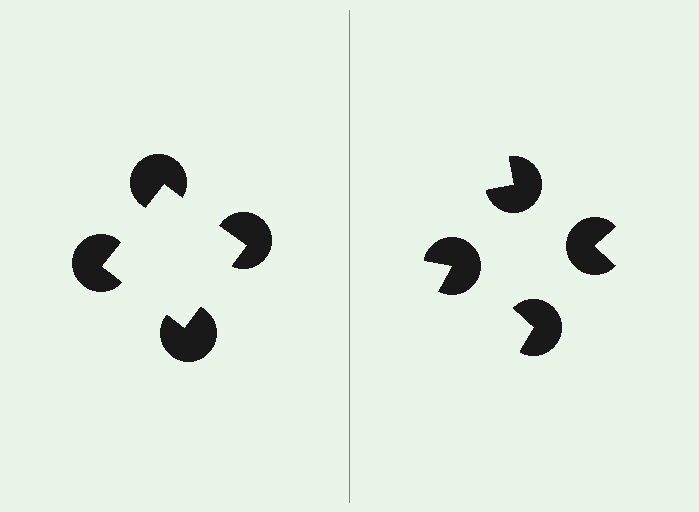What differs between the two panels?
The pac-man discs are positioned identically on both sides; only the wedge orientations differ. On the left they align to a square; on the right they are misaligned.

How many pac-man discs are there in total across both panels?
8 — 4 on each side.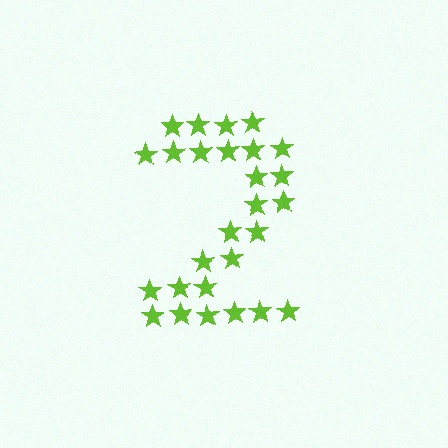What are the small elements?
The small elements are stars.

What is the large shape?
The large shape is the digit 2.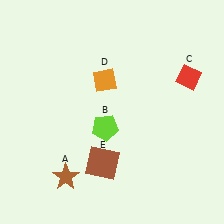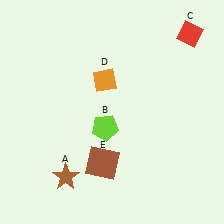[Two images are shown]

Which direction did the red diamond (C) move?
The red diamond (C) moved up.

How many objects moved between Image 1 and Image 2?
1 object moved between the two images.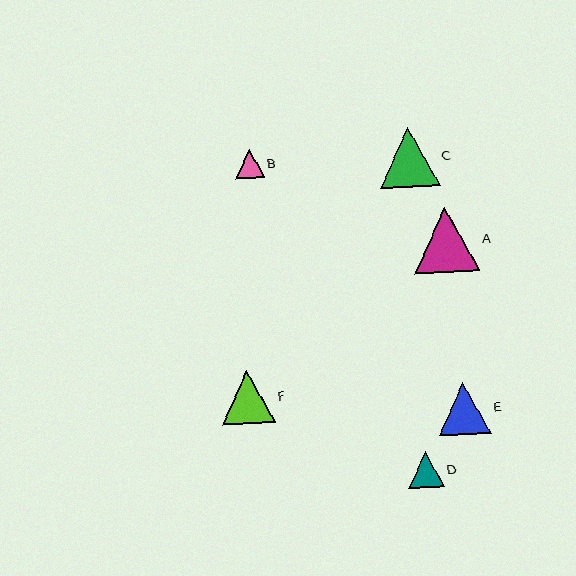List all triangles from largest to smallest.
From largest to smallest: A, C, F, E, D, B.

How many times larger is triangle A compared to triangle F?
Triangle A is approximately 1.2 times the size of triangle F.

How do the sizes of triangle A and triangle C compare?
Triangle A and triangle C are approximately the same size.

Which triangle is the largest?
Triangle A is the largest with a size of approximately 65 pixels.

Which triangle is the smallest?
Triangle B is the smallest with a size of approximately 29 pixels.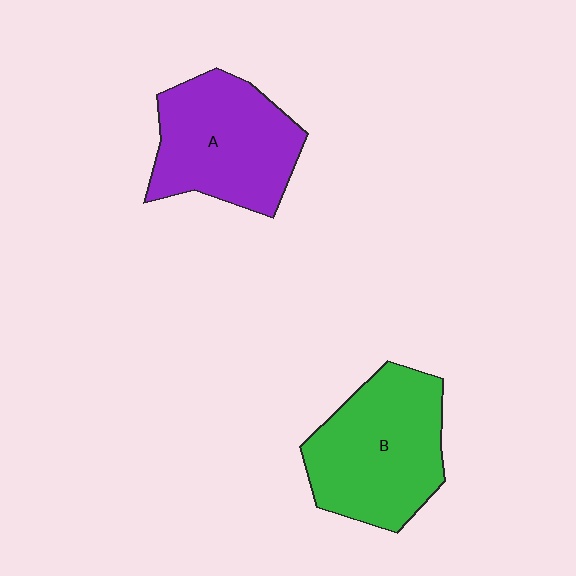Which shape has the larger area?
Shape B (green).